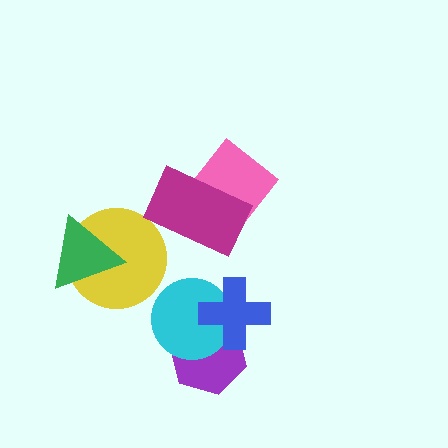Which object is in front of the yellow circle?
The green triangle is in front of the yellow circle.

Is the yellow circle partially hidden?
Yes, it is partially covered by another shape.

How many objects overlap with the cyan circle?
2 objects overlap with the cyan circle.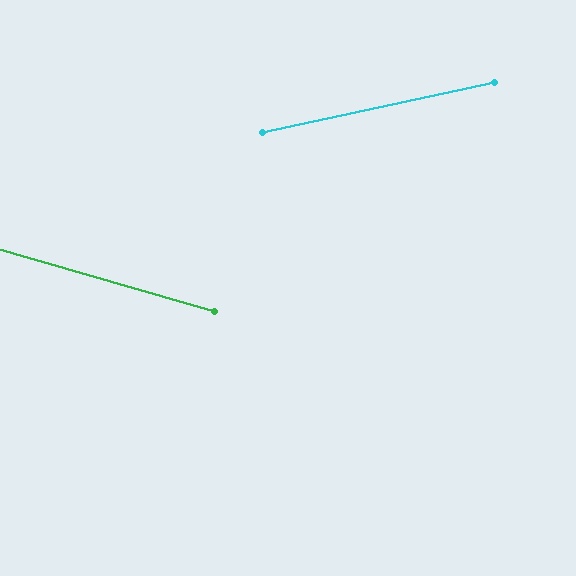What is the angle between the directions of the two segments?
Approximately 28 degrees.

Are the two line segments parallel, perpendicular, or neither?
Neither parallel nor perpendicular — they differ by about 28°.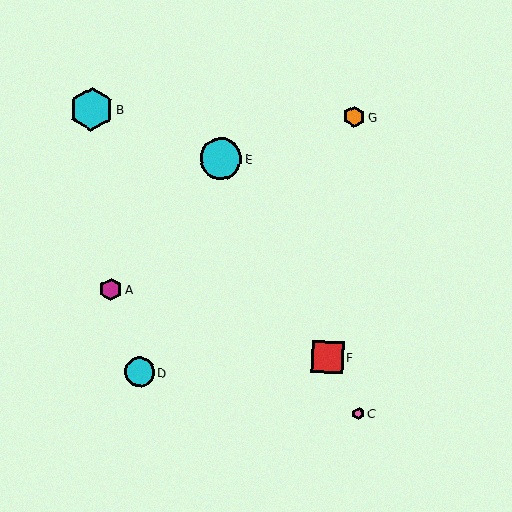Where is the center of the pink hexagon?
The center of the pink hexagon is at (359, 414).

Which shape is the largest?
The cyan hexagon (labeled B) is the largest.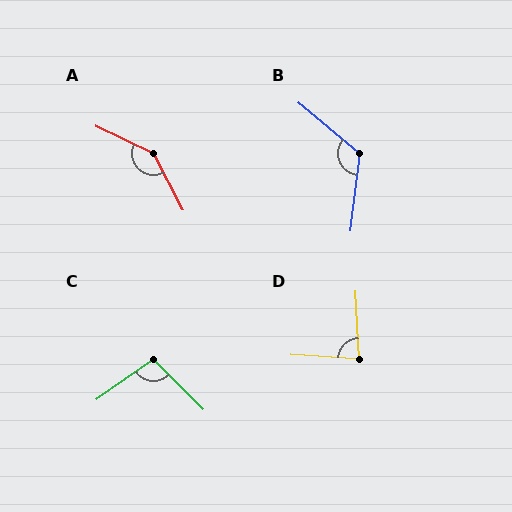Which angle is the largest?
A, at approximately 143 degrees.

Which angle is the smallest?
D, at approximately 83 degrees.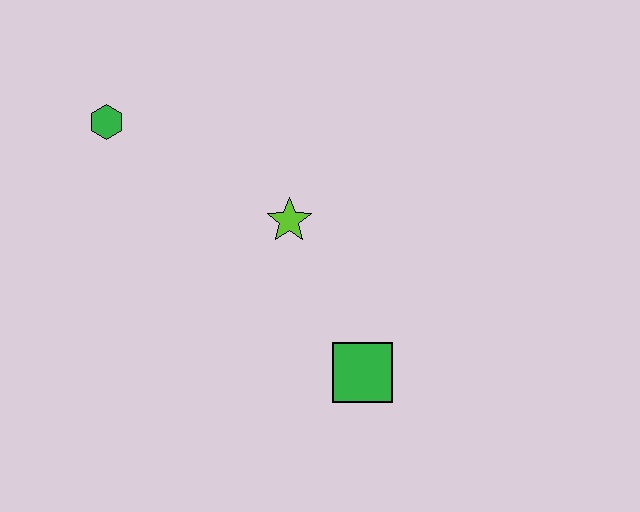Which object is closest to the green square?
The lime star is closest to the green square.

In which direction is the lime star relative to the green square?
The lime star is above the green square.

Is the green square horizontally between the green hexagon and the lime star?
No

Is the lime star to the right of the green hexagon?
Yes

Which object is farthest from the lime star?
The green hexagon is farthest from the lime star.